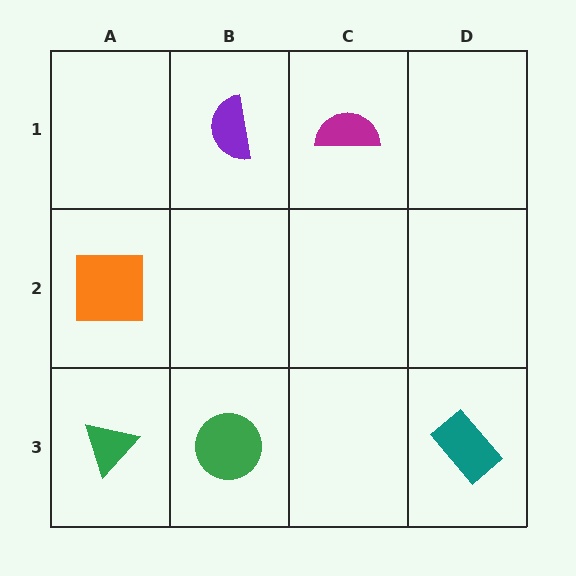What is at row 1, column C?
A magenta semicircle.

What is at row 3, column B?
A green circle.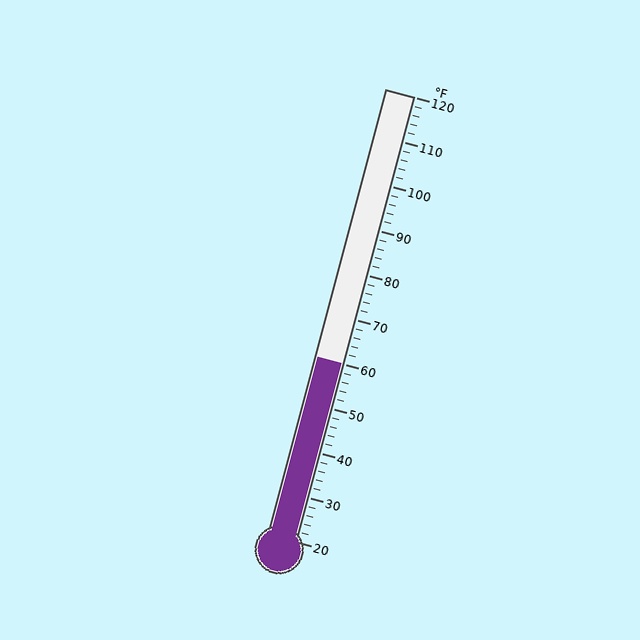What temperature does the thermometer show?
The thermometer shows approximately 60°F.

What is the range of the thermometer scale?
The thermometer scale ranges from 20°F to 120°F.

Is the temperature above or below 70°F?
The temperature is below 70°F.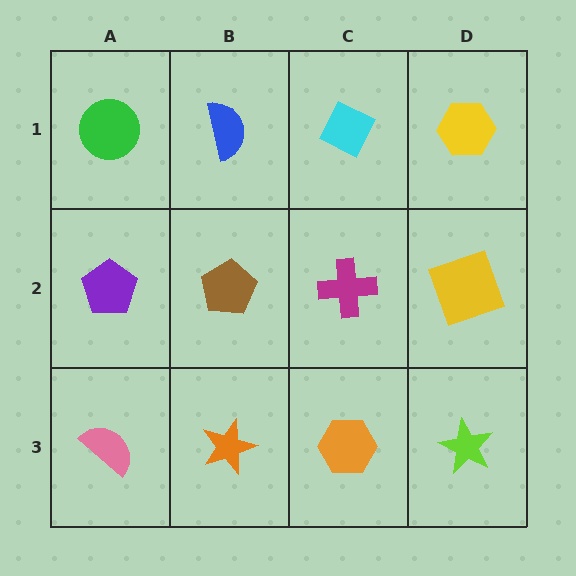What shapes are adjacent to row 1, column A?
A purple pentagon (row 2, column A), a blue semicircle (row 1, column B).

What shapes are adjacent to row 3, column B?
A brown pentagon (row 2, column B), a pink semicircle (row 3, column A), an orange hexagon (row 3, column C).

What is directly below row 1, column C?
A magenta cross.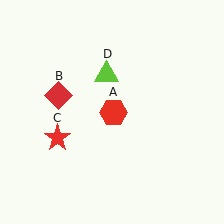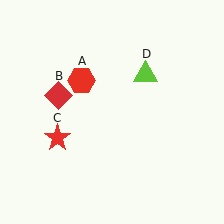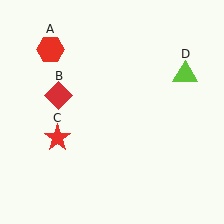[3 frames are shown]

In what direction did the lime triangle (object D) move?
The lime triangle (object D) moved right.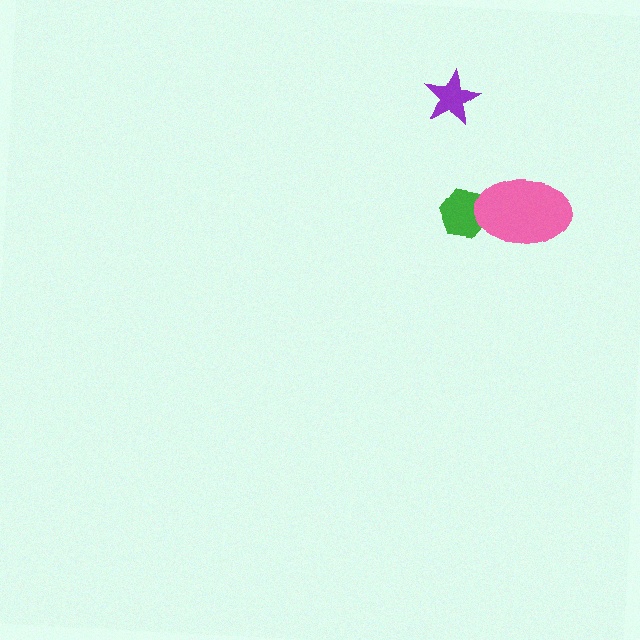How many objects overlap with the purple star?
0 objects overlap with the purple star.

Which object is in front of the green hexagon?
The pink ellipse is in front of the green hexagon.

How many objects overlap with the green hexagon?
1 object overlaps with the green hexagon.